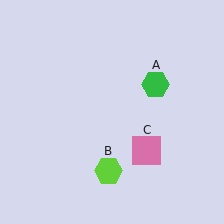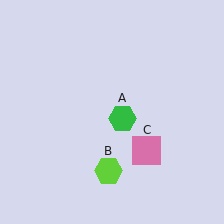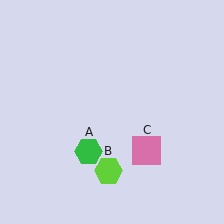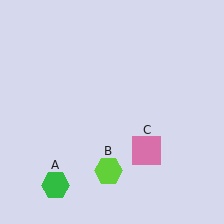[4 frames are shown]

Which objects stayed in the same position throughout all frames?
Lime hexagon (object B) and pink square (object C) remained stationary.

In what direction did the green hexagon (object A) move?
The green hexagon (object A) moved down and to the left.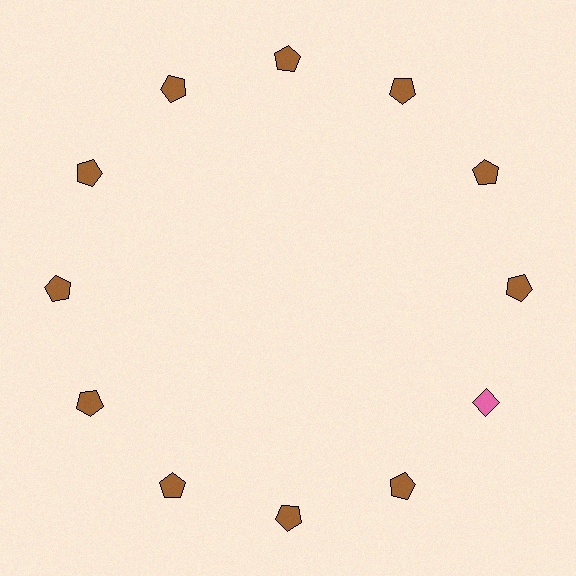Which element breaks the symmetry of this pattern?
The pink diamond at roughly the 4 o'clock position breaks the symmetry. All other shapes are brown pentagons.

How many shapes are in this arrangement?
There are 12 shapes arranged in a ring pattern.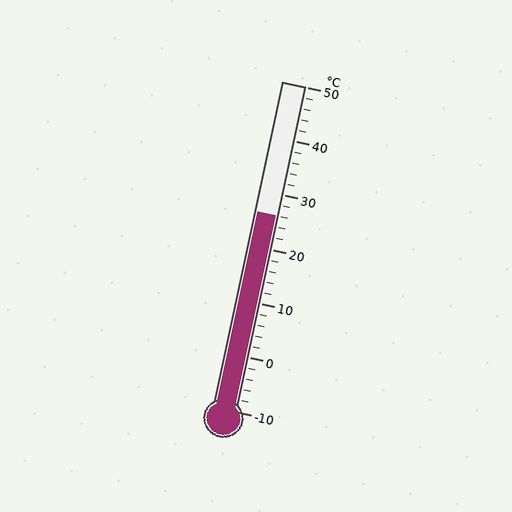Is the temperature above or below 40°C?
The temperature is below 40°C.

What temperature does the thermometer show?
The thermometer shows approximately 26°C.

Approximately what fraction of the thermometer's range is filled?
The thermometer is filled to approximately 60% of its range.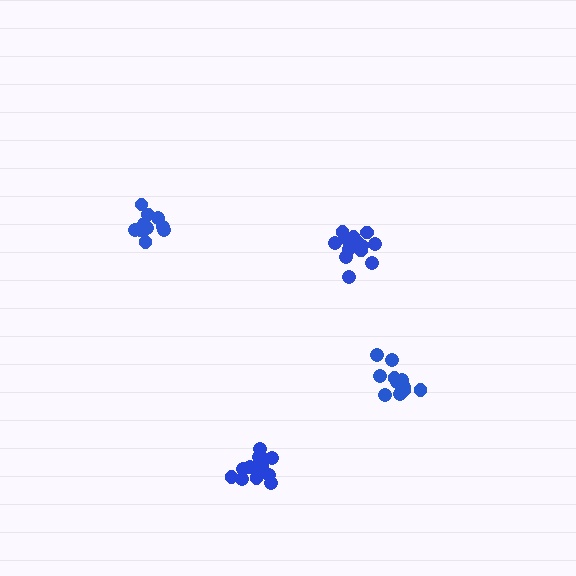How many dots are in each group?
Group 1: 14 dots, Group 2: 11 dots, Group 3: 14 dots, Group 4: 12 dots (51 total).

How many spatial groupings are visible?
There are 4 spatial groupings.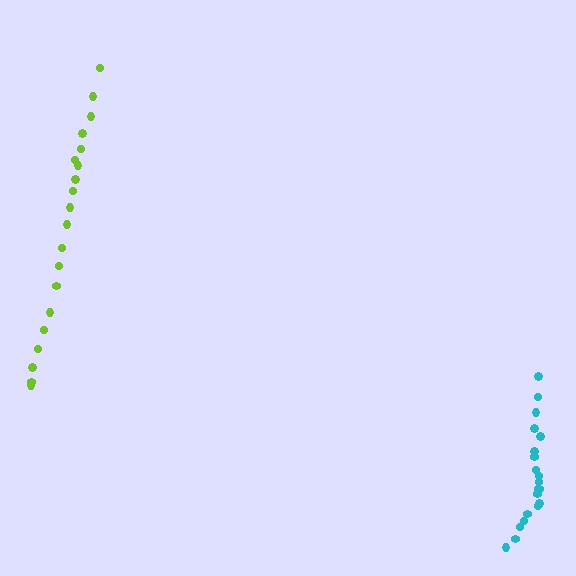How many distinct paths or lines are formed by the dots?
There are 2 distinct paths.